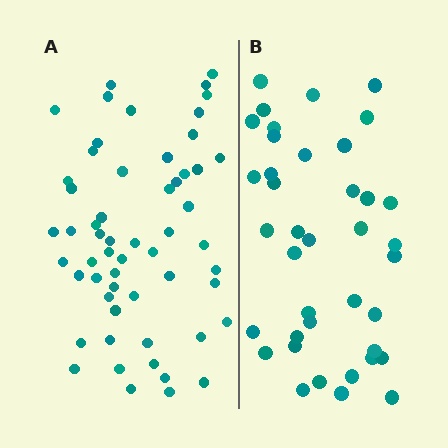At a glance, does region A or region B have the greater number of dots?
Region A (the left region) has more dots.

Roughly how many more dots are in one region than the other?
Region A has approximately 20 more dots than region B.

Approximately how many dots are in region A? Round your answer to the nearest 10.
About 60 dots. (The exact count is 57, which rounds to 60.)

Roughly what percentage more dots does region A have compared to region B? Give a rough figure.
About 45% more.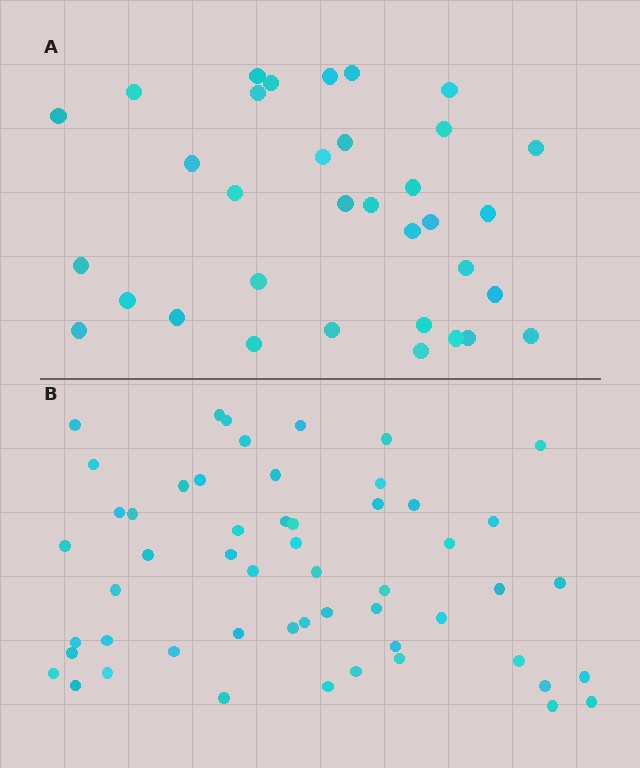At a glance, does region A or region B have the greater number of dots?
Region B (the bottom region) has more dots.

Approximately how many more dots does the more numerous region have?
Region B has approximately 20 more dots than region A.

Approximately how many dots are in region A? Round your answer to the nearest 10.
About 30 dots. (The exact count is 34, which rounds to 30.)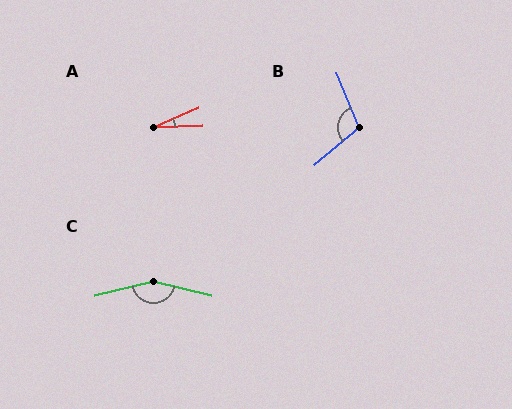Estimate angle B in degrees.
Approximately 107 degrees.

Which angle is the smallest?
A, at approximately 21 degrees.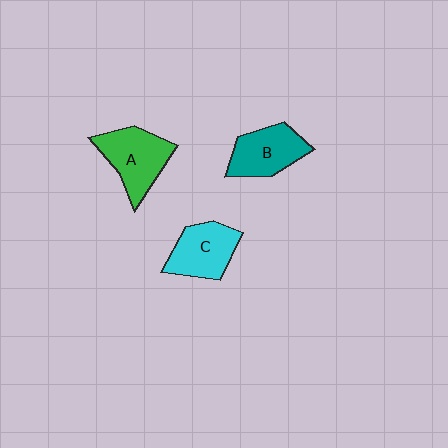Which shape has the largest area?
Shape A (green).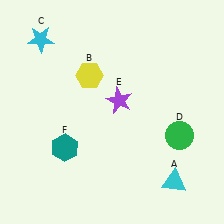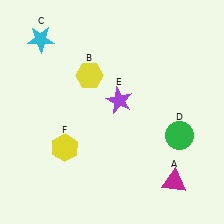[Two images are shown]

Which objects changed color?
A changed from cyan to magenta. F changed from teal to yellow.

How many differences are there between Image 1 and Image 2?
There are 2 differences between the two images.